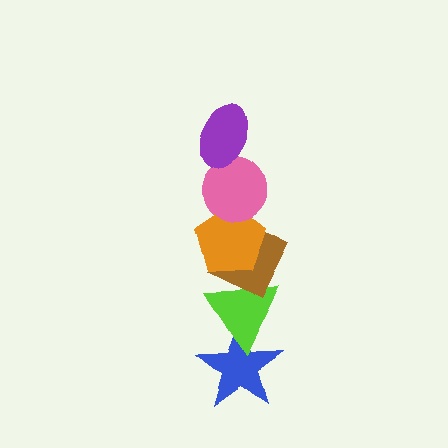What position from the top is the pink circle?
The pink circle is 2nd from the top.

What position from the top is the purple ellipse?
The purple ellipse is 1st from the top.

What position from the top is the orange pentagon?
The orange pentagon is 3rd from the top.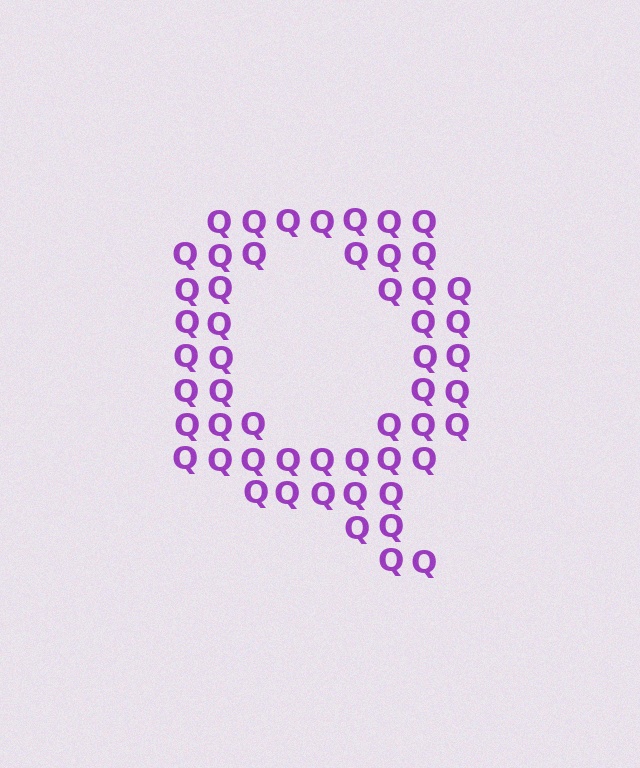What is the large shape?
The large shape is the letter Q.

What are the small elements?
The small elements are letter Q's.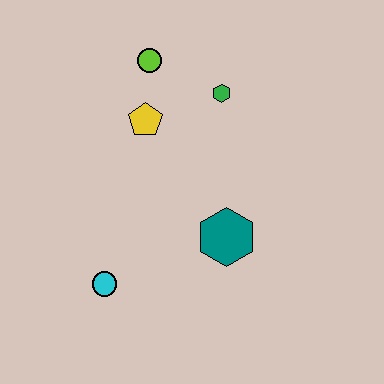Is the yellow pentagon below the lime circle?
Yes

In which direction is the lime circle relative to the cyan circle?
The lime circle is above the cyan circle.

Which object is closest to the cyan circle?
The teal hexagon is closest to the cyan circle.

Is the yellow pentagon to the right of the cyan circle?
Yes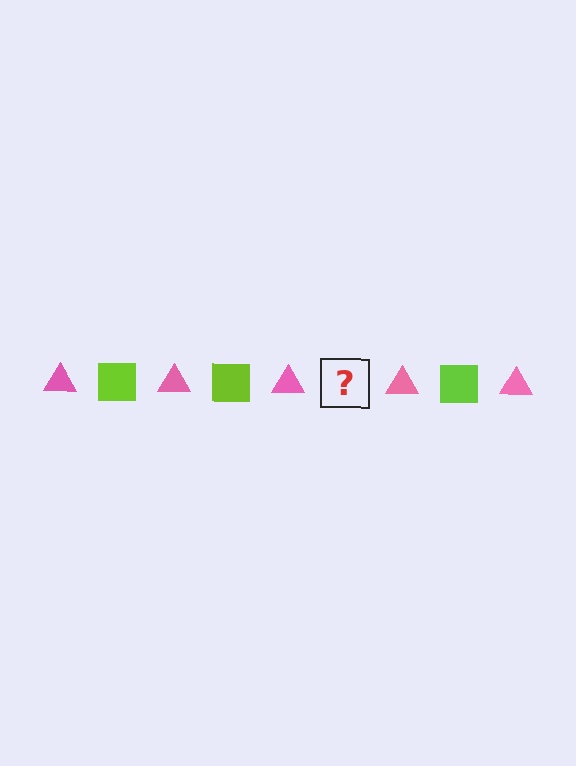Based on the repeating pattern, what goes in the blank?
The blank should be a lime square.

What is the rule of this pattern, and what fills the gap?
The rule is that the pattern alternates between pink triangle and lime square. The gap should be filled with a lime square.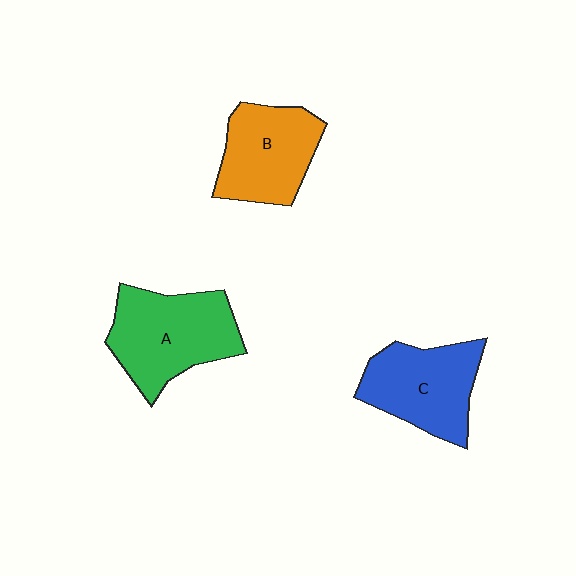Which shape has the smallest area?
Shape B (orange).